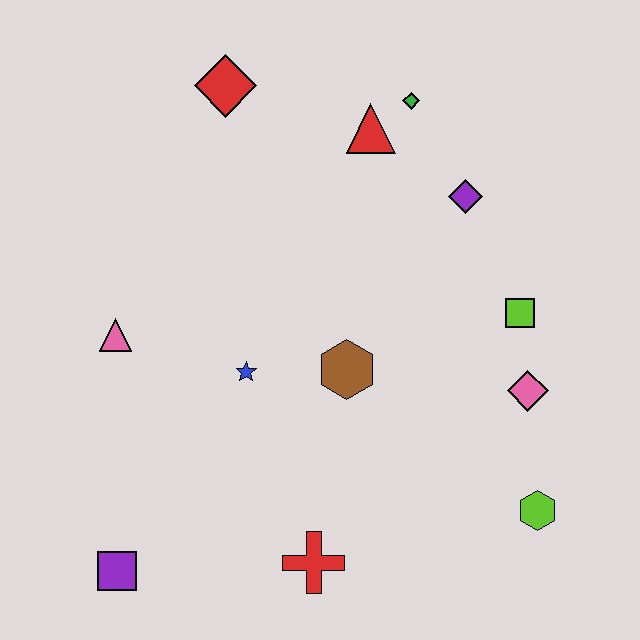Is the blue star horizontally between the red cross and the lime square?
No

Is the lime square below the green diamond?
Yes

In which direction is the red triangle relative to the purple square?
The red triangle is above the purple square.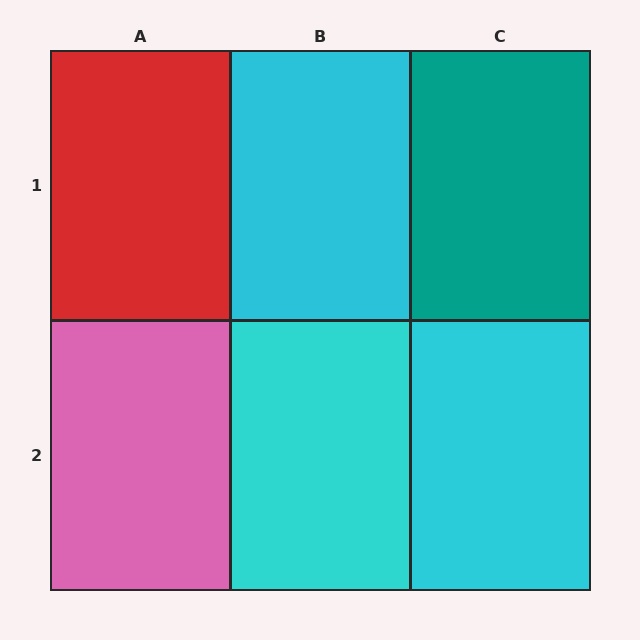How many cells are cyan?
3 cells are cyan.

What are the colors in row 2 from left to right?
Pink, cyan, cyan.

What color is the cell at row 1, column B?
Cyan.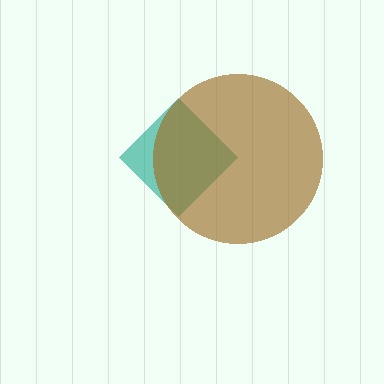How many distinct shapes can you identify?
There are 2 distinct shapes: a teal diamond, a brown circle.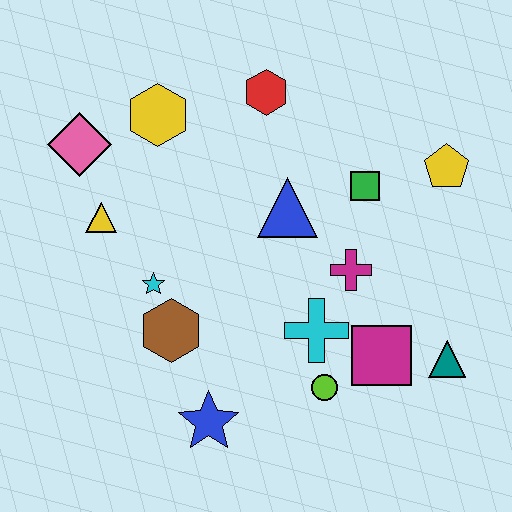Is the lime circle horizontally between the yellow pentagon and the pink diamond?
Yes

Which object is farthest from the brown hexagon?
The yellow pentagon is farthest from the brown hexagon.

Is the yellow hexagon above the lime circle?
Yes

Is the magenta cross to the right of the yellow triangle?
Yes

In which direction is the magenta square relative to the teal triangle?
The magenta square is to the left of the teal triangle.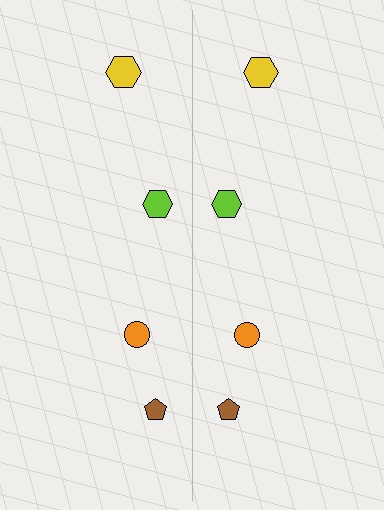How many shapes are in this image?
There are 8 shapes in this image.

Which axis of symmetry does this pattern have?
The pattern has a vertical axis of symmetry running through the center of the image.